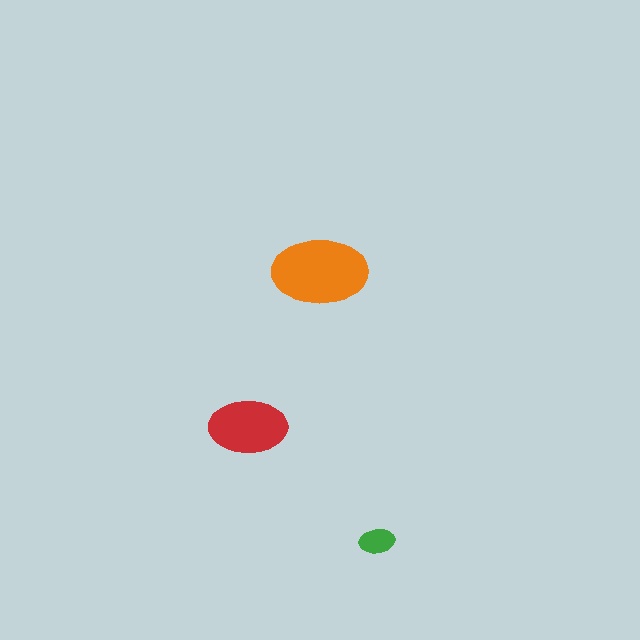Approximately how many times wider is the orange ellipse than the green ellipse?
About 2.5 times wider.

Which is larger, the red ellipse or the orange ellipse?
The orange one.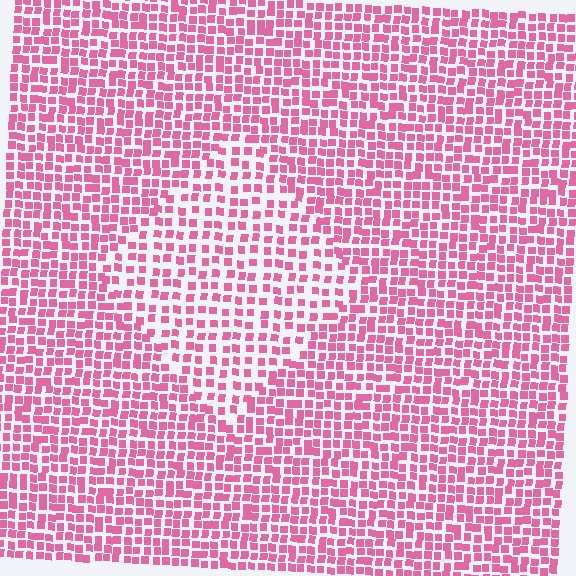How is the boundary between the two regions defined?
The boundary is defined by a change in element density (approximately 1.6x ratio). All elements are the same color, size, and shape.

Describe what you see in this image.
The image contains small pink elements arranged at two different densities. A diamond-shaped region is visible where the elements are less densely packed than the surrounding area.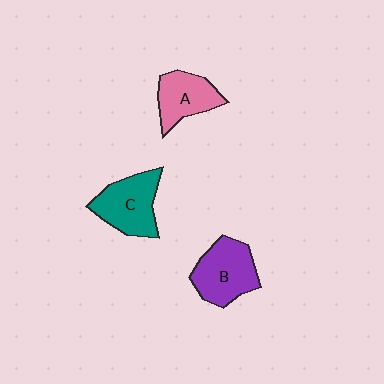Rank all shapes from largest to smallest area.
From largest to smallest: B (purple), C (teal), A (pink).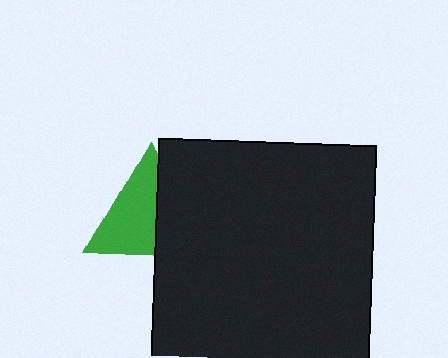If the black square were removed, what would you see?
You would see the complete green triangle.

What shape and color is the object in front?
The object in front is a black square.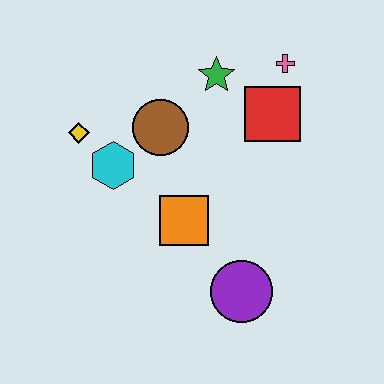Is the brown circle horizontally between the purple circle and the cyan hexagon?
Yes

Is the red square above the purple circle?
Yes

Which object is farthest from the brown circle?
The purple circle is farthest from the brown circle.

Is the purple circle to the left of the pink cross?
Yes